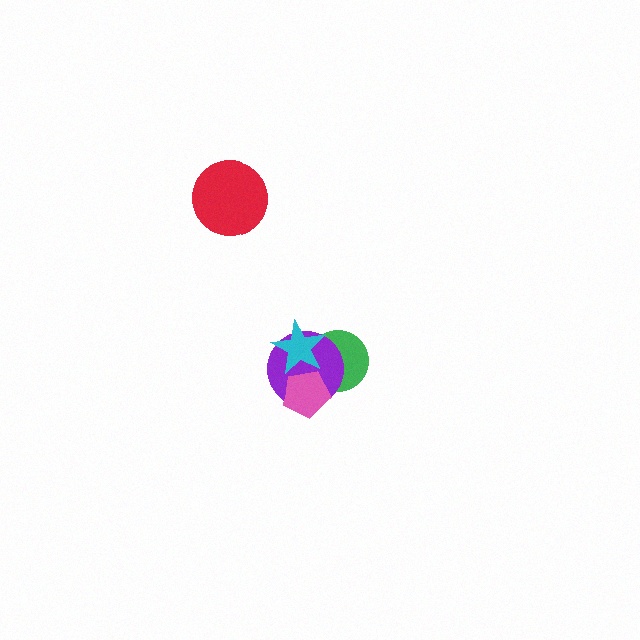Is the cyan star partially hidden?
No, no other shape covers it.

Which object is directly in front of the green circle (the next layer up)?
The purple circle is directly in front of the green circle.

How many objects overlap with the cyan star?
3 objects overlap with the cyan star.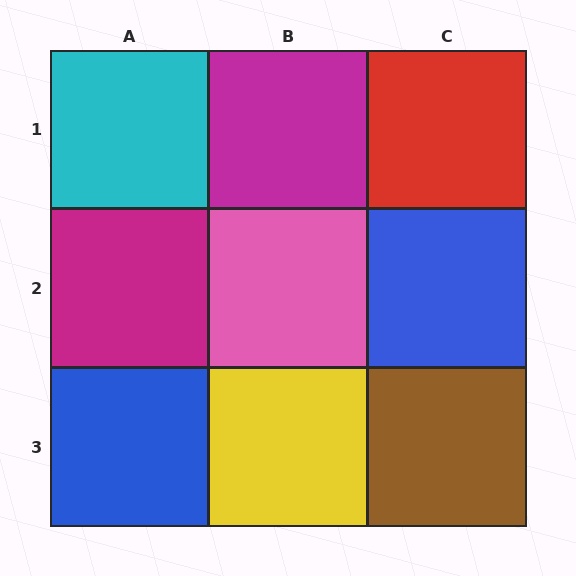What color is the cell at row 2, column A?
Magenta.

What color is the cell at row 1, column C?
Red.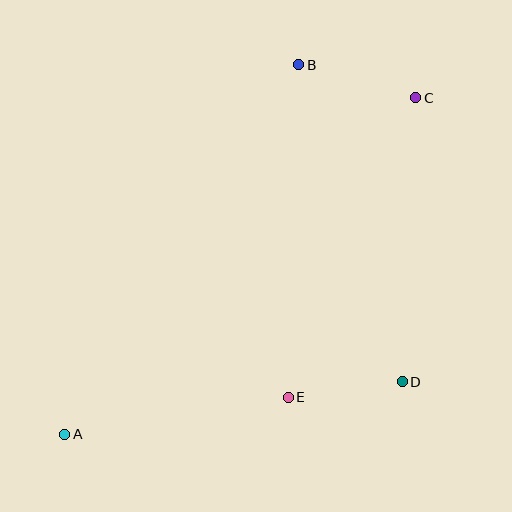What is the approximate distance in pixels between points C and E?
The distance between C and E is approximately 325 pixels.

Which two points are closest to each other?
Points D and E are closest to each other.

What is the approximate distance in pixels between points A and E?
The distance between A and E is approximately 227 pixels.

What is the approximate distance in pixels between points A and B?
The distance between A and B is approximately 437 pixels.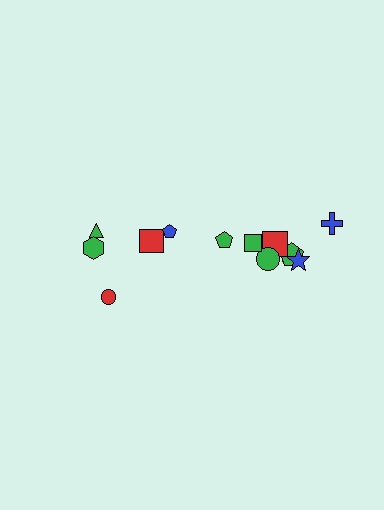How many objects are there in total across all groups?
There are 13 objects.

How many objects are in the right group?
There are 8 objects.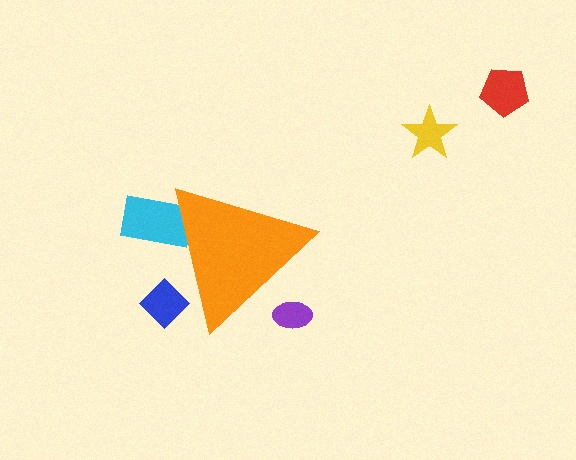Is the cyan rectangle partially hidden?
Yes, the cyan rectangle is partially hidden behind the orange triangle.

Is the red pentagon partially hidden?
No, the red pentagon is fully visible.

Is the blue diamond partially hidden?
Yes, the blue diamond is partially hidden behind the orange triangle.